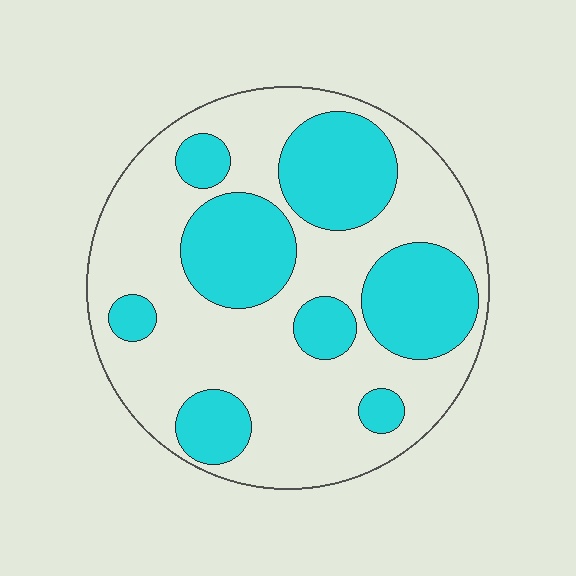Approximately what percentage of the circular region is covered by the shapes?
Approximately 35%.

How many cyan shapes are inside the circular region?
8.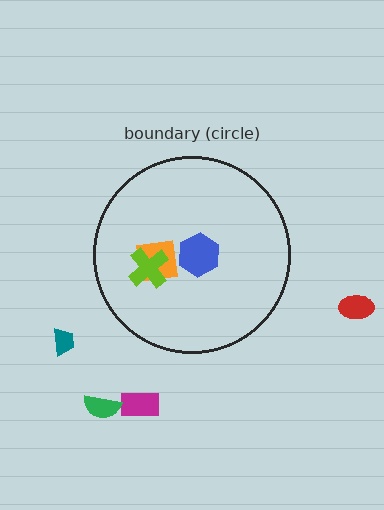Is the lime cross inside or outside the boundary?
Inside.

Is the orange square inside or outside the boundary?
Inside.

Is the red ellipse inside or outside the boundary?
Outside.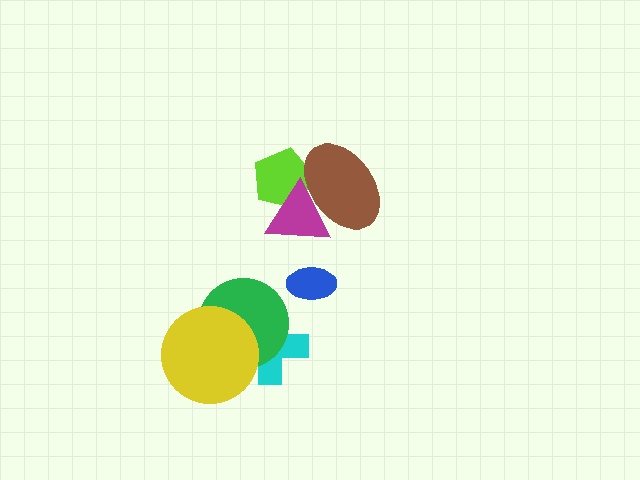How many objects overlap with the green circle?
2 objects overlap with the green circle.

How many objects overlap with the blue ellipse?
0 objects overlap with the blue ellipse.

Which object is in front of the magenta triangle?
The brown ellipse is in front of the magenta triangle.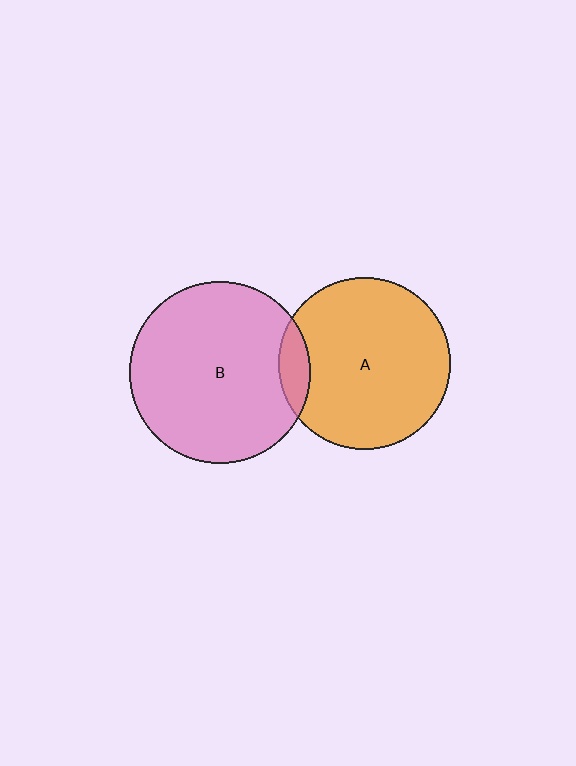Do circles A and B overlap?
Yes.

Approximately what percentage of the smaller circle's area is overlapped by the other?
Approximately 10%.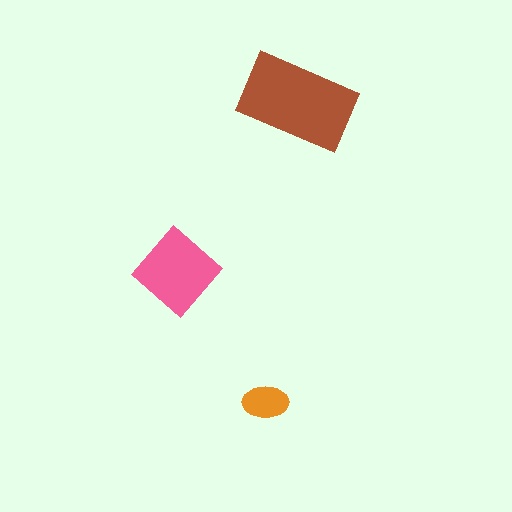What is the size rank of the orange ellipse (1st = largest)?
3rd.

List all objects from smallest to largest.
The orange ellipse, the pink diamond, the brown rectangle.